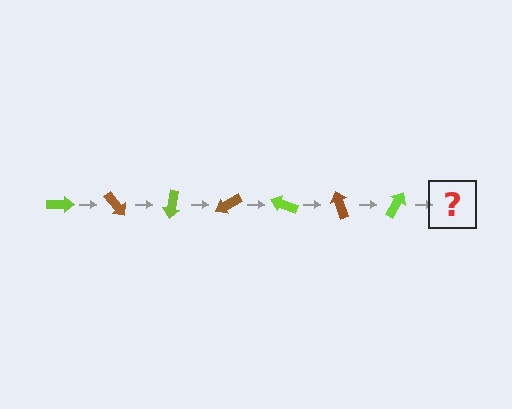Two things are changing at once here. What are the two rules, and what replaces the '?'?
The two rules are that it rotates 50 degrees each step and the color cycles through lime and brown. The '?' should be a brown arrow, rotated 350 degrees from the start.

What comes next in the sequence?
The next element should be a brown arrow, rotated 350 degrees from the start.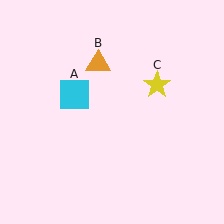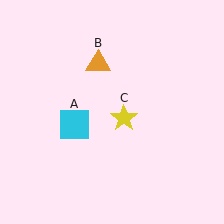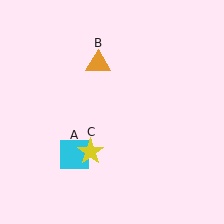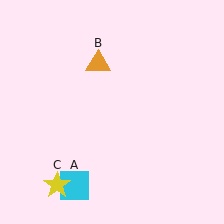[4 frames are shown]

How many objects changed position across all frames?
2 objects changed position: cyan square (object A), yellow star (object C).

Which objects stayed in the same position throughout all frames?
Orange triangle (object B) remained stationary.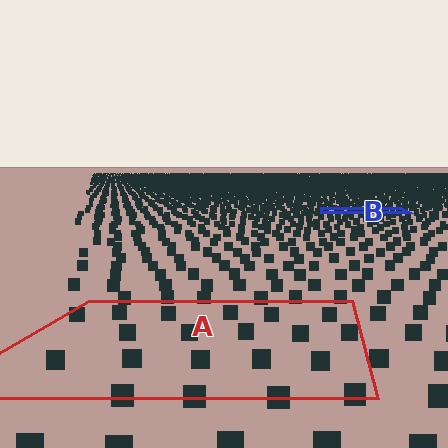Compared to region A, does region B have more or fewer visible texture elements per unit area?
Region B has more texture elements per unit area — they are packed more densely because it is farther away.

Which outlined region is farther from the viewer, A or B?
Region B is farther from the viewer — the texture elements inside it appear smaller and more densely packed.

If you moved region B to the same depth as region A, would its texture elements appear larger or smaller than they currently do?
They would appear larger. At a closer depth, the same texture elements are projected at a bigger on-screen size.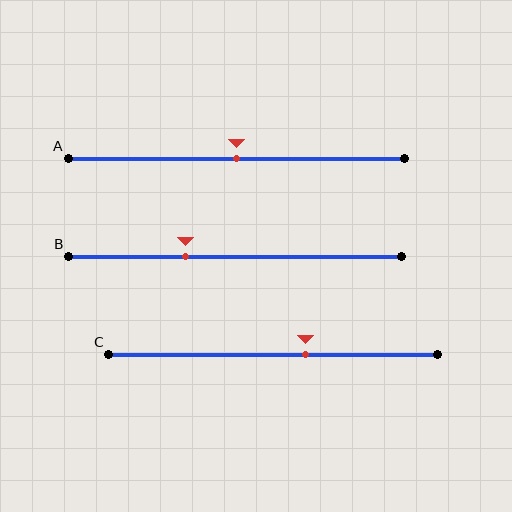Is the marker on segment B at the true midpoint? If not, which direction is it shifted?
No, the marker on segment B is shifted to the left by about 15% of the segment length.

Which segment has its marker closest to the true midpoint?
Segment A has its marker closest to the true midpoint.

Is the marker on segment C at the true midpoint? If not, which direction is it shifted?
No, the marker on segment C is shifted to the right by about 10% of the segment length.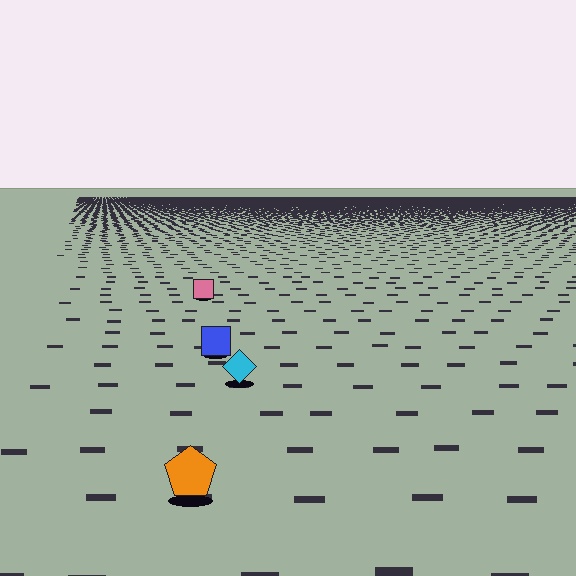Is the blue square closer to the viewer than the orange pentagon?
No. The orange pentagon is closer — you can tell from the texture gradient: the ground texture is coarser near it.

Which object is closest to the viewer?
The orange pentagon is closest. The texture marks near it are larger and more spread out.